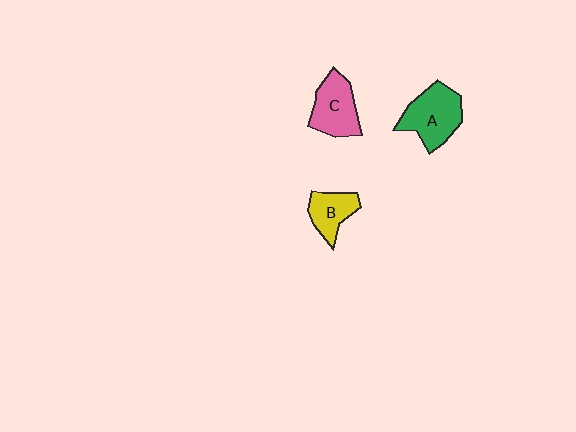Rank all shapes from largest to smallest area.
From largest to smallest: A (green), C (pink), B (yellow).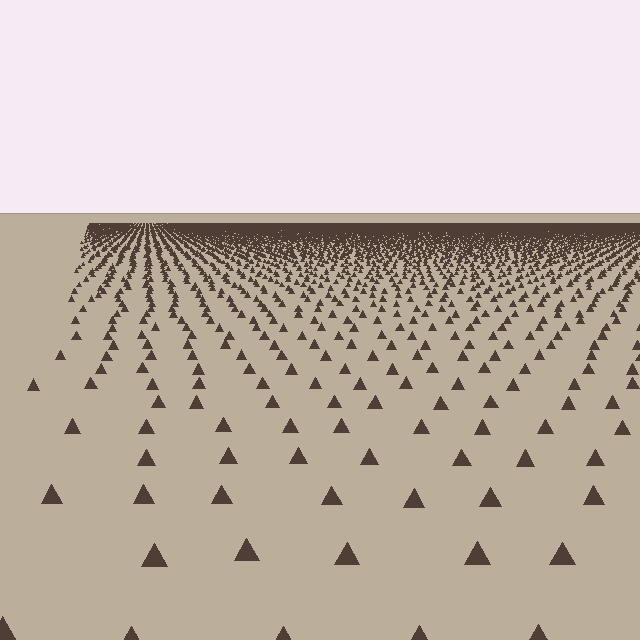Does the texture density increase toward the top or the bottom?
Density increases toward the top.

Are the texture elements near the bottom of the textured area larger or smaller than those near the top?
Larger. Near the bottom, elements are closer to the viewer and appear at a bigger on-screen size.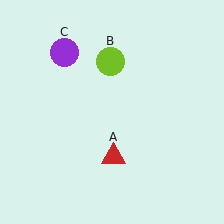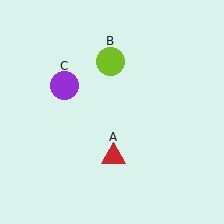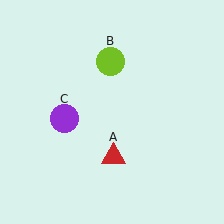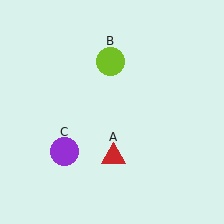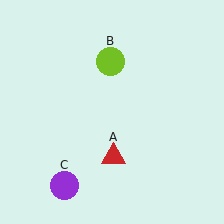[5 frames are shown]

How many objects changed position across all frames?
1 object changed position: purple circle (object C).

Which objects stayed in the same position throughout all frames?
Red triangle (object A) and lime circle (object B) remained stationary.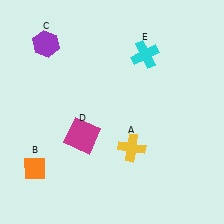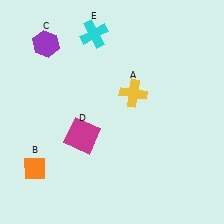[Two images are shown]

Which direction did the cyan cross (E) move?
The cyan cross (E) moved left.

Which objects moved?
The objects that moved are: the yellow cross (A), the cyan cross (E).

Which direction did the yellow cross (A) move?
The yellow cross (A) moved up.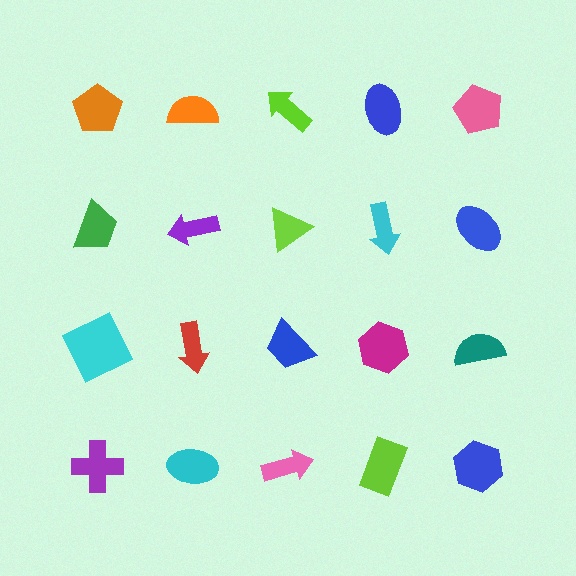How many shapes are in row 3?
5 shapes.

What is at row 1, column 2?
An orange semicircle.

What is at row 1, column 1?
An orange pentagon.